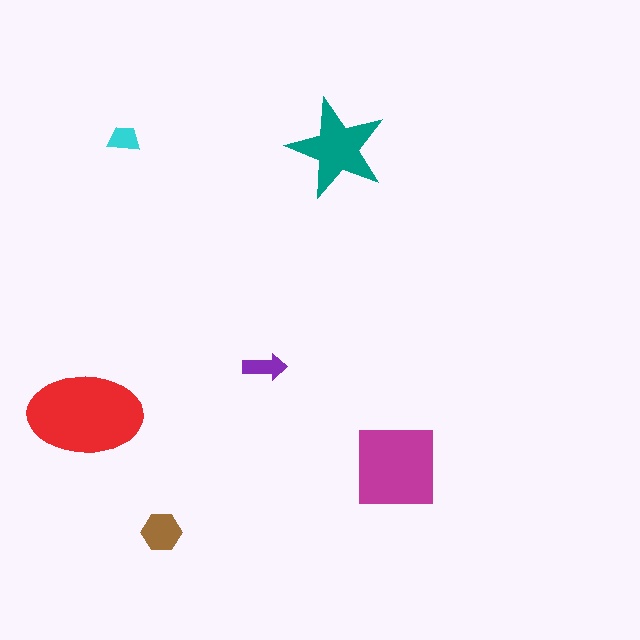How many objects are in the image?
There are 6 objects in the image.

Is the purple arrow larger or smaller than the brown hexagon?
Smaller.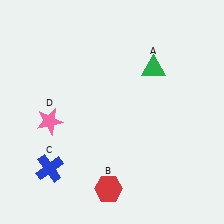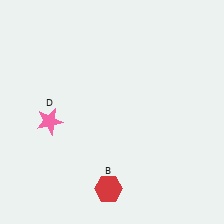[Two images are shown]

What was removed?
The green triangle (A), the blue cross (C) were removed in Image 2.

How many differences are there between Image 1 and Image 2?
There are 2 differences between the two images.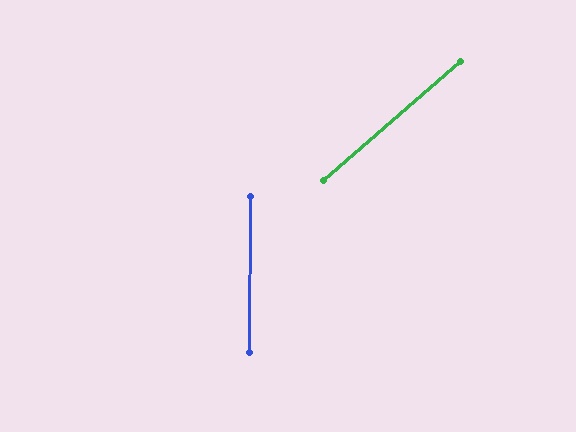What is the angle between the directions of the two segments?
Approximately 49 degrees.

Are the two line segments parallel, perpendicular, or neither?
Neither parallel nor perpendicular — they differ by about 49°.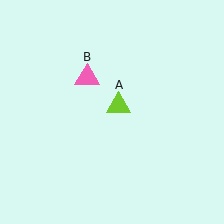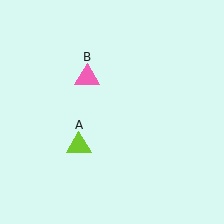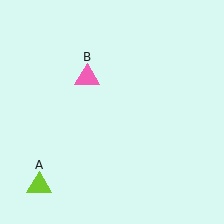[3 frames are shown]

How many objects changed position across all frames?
1 object changed position: lime triangle (object A).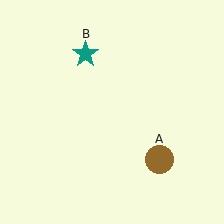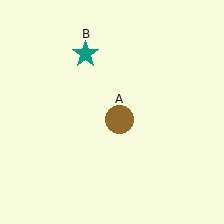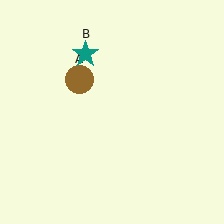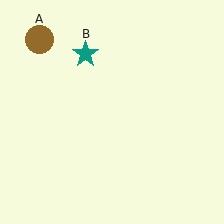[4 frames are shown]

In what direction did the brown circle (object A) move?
The brown circle (object A) moved up and to the left.